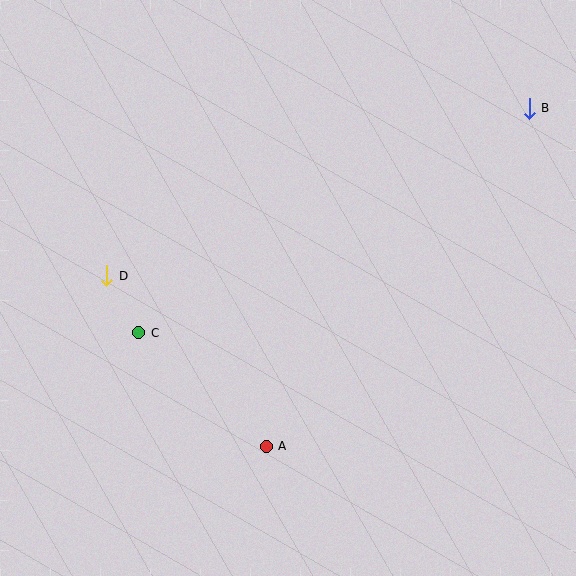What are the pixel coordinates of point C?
Point C is at (139, 333).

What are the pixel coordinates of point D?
Point D is at (107, 276).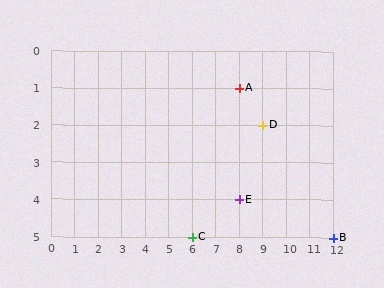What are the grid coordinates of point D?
Point D is at grid coordinates (9, 2).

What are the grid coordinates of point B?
Point B is at grid coordinates (12, 5).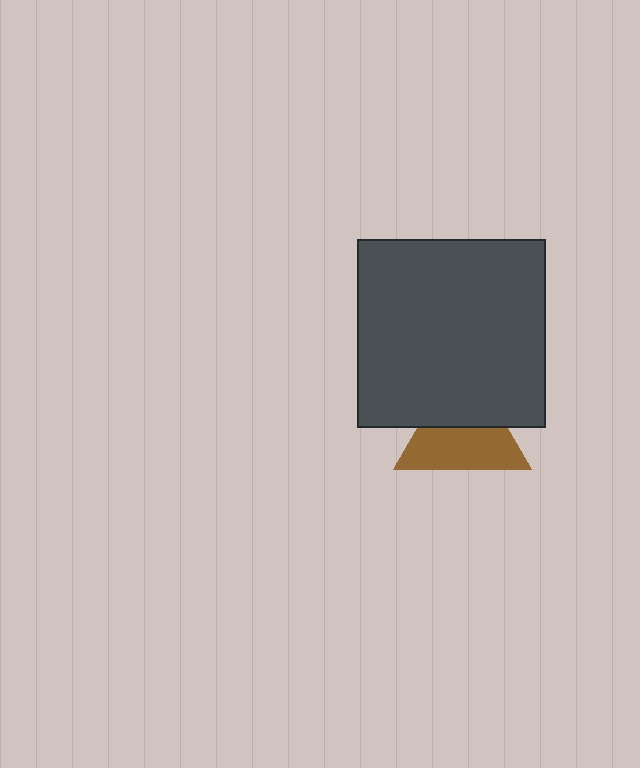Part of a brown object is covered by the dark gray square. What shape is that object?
It is a triangle.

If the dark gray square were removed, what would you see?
You would see the complete brown triangle.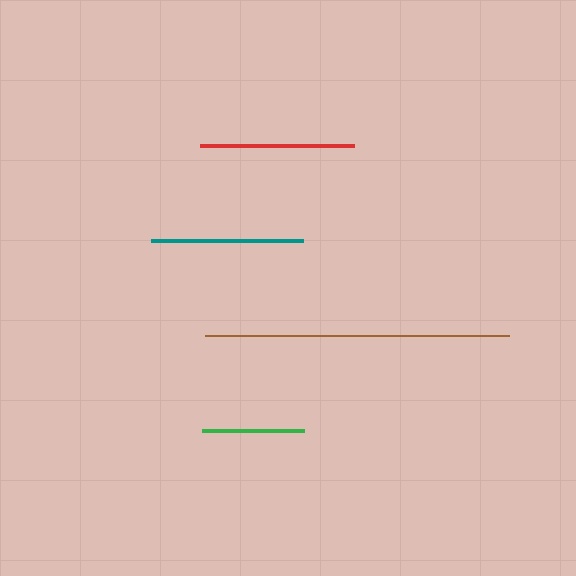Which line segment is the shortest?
The green line is the shortest at approximately 102 pixels.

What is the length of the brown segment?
The brown segment is approximately 304 pixels long.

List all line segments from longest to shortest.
From longest to shortest: brown, red, teal, green.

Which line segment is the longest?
The brown line is the longest at approximately 304 pixels.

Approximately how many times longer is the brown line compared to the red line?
The brown line is approximately 2.0 times the length of the red line.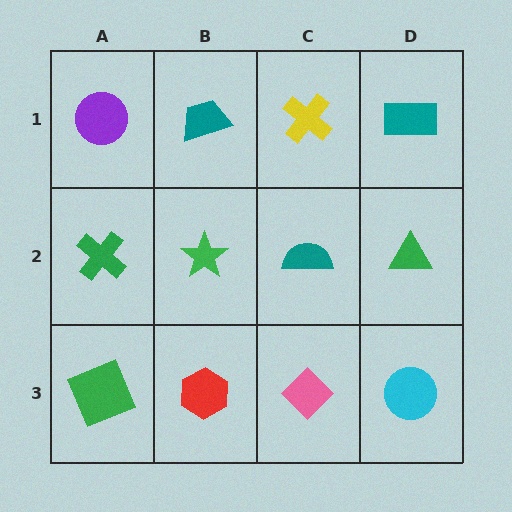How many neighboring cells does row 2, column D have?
3.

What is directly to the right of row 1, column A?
A teal trapezoid.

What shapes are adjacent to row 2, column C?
A yellow cross (row 1, column C), a pink diamond (row 3, column C), a green star (row 2, column B), a green triangle (row 2, column D).